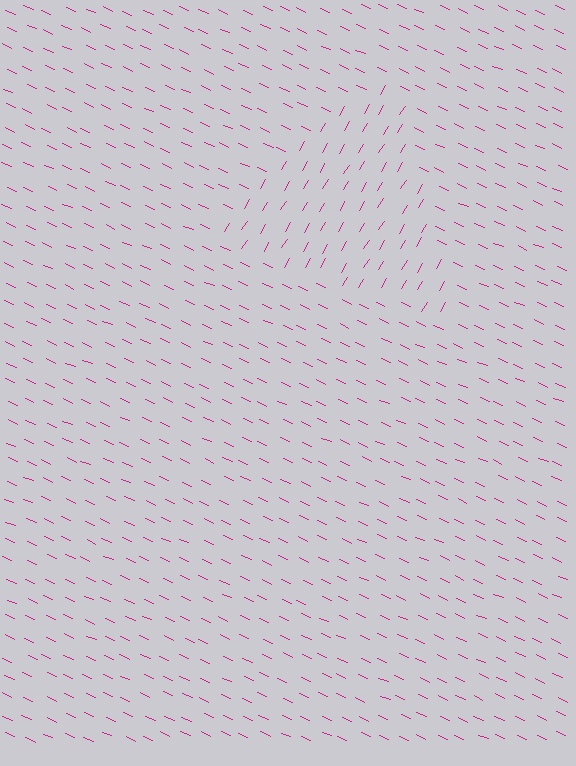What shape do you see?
I see a triangle.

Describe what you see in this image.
The image is filled with small magenta line segments. A triangle region in the image has lines oriented differently from the surrounding lines, creating a visible texture boundary.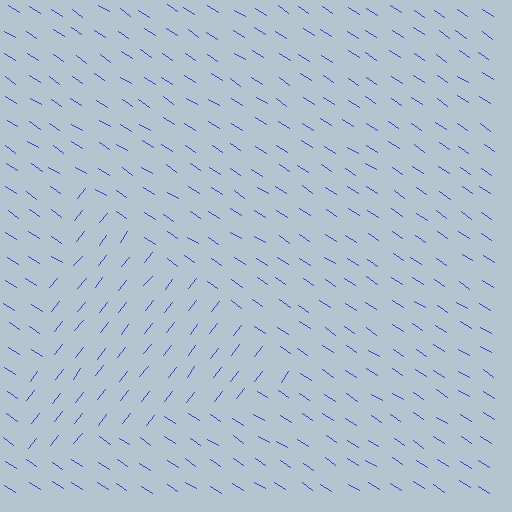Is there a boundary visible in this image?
Yes, there is a texture boundary formed by a change in line orientation.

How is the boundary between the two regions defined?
The boundary is defined purely by a change in line orientation (approximately 85 degrees difference). All lines are the same color and thickness.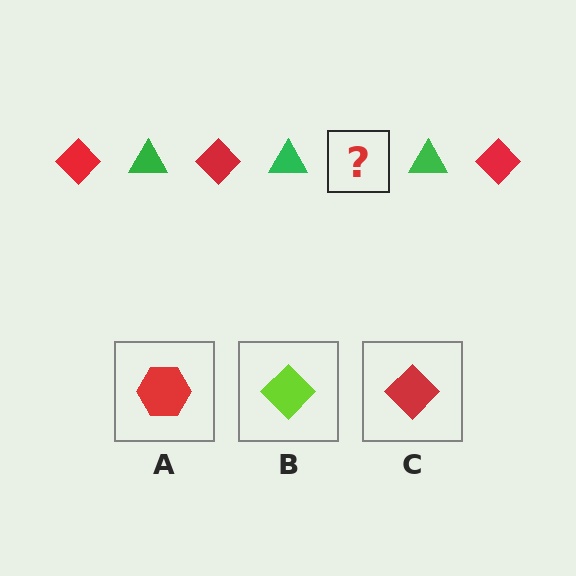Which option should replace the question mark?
Option C.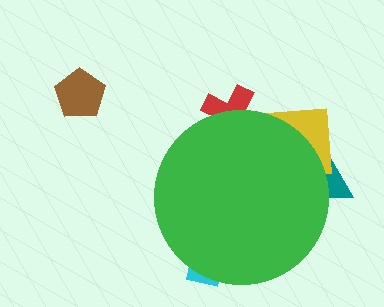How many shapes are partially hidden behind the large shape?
4 shapes are partially hidden.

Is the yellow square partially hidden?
Yes, the yellow square is partially hidden behind the green circle.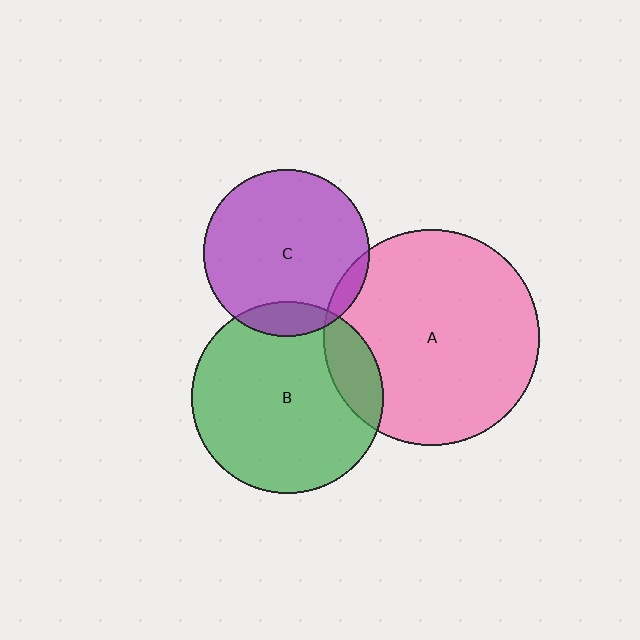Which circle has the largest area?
Circle A (pink).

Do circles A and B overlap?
Yes.